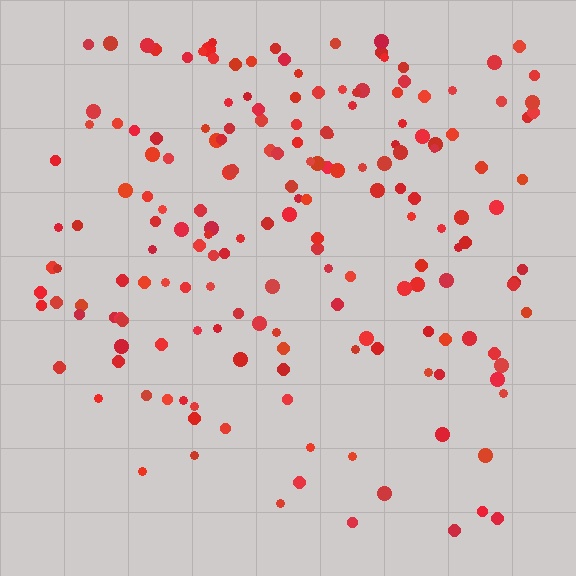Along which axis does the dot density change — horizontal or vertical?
Vertical.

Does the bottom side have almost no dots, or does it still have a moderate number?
Still a moderate number, just noticeably fewer than the top.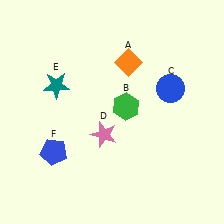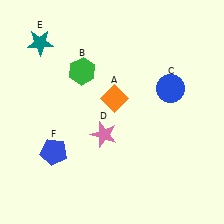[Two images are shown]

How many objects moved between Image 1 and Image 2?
3 objects moved between the two images.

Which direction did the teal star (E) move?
The teal star (E) moved up.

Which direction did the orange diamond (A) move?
The orange diamond (A) moved down.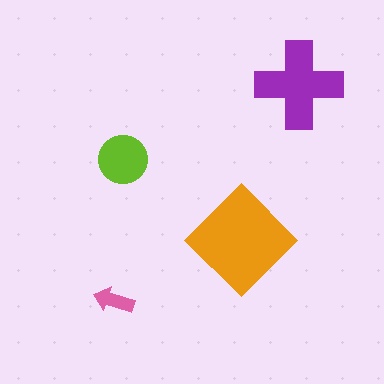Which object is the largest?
The orange diamond.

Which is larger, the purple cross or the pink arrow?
The purple cross.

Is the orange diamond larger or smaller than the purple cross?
Larger.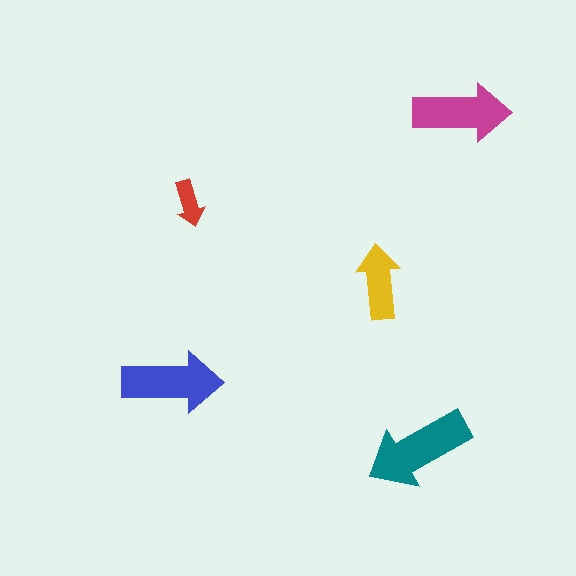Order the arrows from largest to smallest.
the teal one, the blue one, the magenta one, the yellow one, the red one.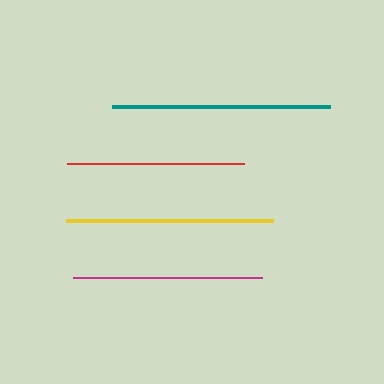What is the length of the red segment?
The red segment is approximately 178 pixels long.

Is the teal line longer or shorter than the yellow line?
The teal line is longer than the yellow line.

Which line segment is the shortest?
The red line is the shortest at approximately 178 pixels.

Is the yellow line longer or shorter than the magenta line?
The yellow line is longer than the magenta line.